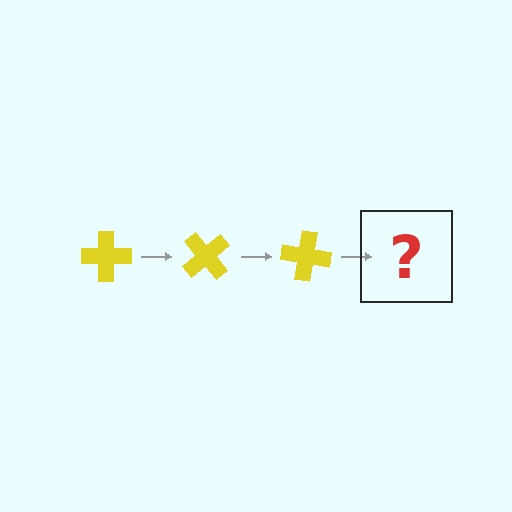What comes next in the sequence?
The next element should be a yellow cross rotated 150 degrees.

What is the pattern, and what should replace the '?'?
The pattern is that the cross rotates 50 degrees each step. The '?' should be a yellow cross rotated 150 degrees.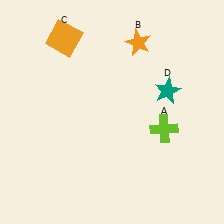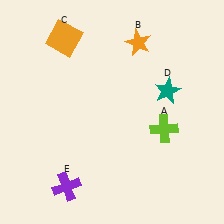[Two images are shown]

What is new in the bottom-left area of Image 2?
A purple cross (E) was added in the bottom-left area of Image 2.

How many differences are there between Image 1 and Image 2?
There is 1 difference between the two images.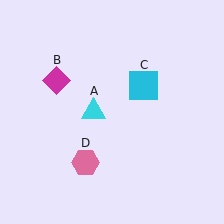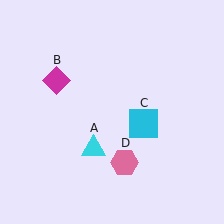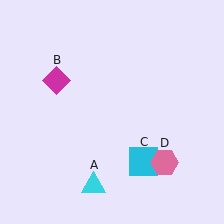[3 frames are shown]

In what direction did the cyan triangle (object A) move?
The cyan triangle (object A) moved down.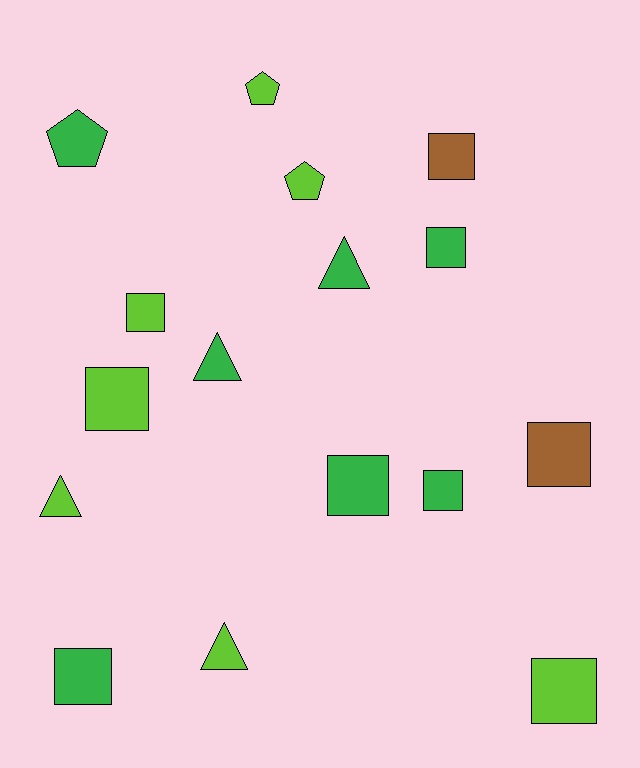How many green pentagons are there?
There is 1 green pentagon.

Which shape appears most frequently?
Square, with 9 objects.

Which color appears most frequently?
Green, with 7 objects.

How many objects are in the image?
There are 16 objects.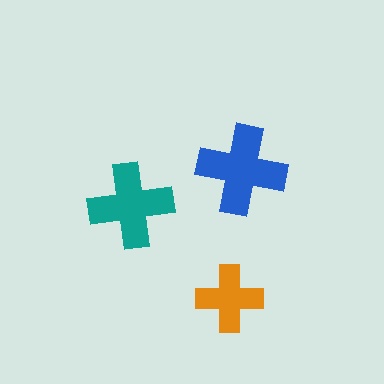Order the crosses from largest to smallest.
the blue one, the teal one, the orange one.